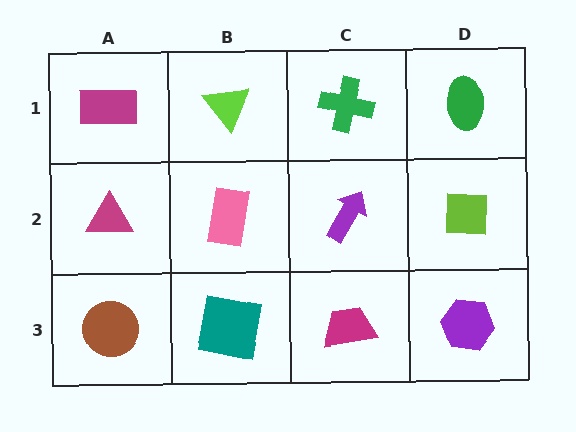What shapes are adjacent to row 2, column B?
A lime triangle (row 1, column B), a teal square (row 3, column B), a magenta triangle (row 2, column A), a purple arrow (row 2, column C).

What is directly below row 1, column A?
A magenta triangle.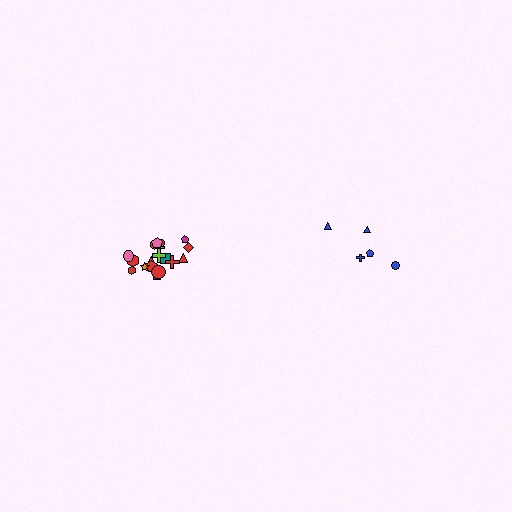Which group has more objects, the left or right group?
The left group.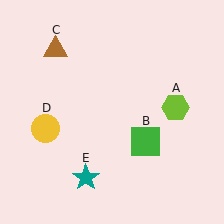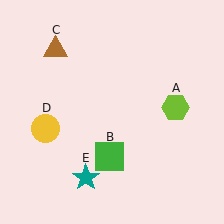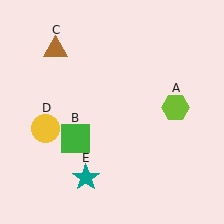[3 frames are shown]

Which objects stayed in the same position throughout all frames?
Lime hexagon (object A) and brown triangle (object C) and yellow circle (object D) and teal star (object E) remained stationary.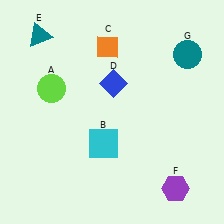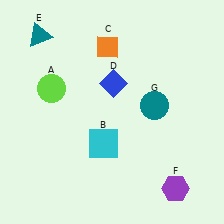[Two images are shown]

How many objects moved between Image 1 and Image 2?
1 object moved between the two images.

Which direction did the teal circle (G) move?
The teal circle (G) moved down.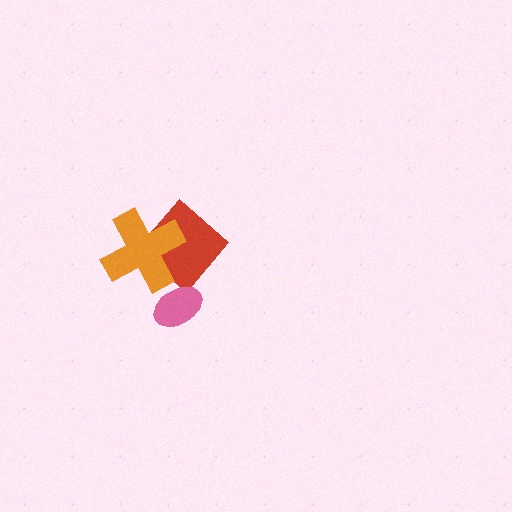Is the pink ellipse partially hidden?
No, no other shape covers it.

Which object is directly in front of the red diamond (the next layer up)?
The pink ellipse is directly in front of the red diamond.